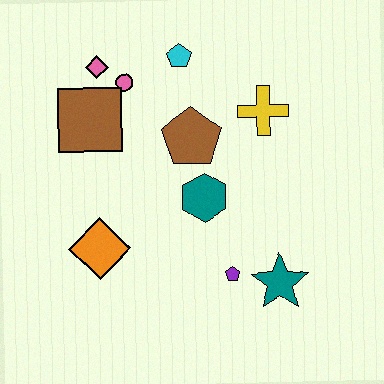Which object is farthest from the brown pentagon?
The teal star is farthest from the brown pentagon.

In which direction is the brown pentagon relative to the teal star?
The brown pentagon is above the teal star.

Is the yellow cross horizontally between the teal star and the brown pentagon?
Yes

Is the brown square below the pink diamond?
Yes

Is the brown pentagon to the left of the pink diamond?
No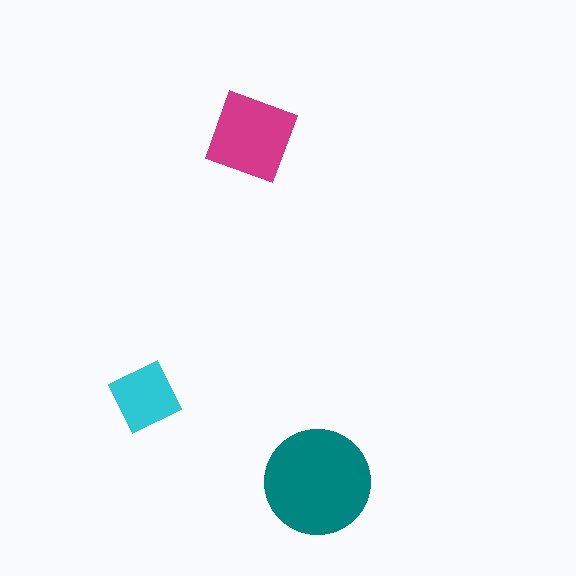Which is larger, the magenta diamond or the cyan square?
The magenta diamond.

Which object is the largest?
The teal circle.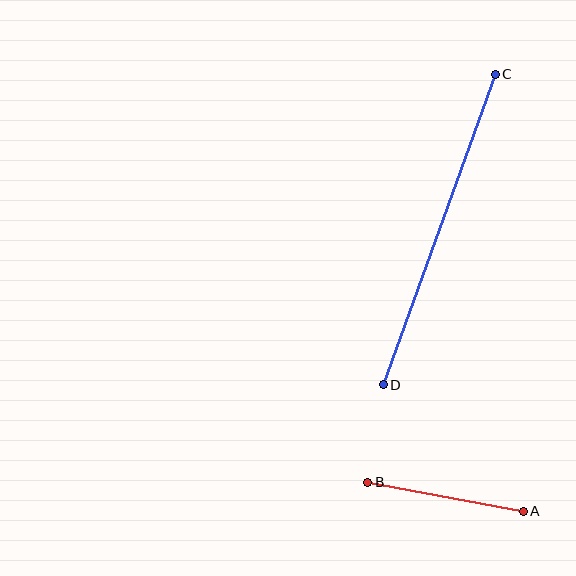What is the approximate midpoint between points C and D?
The midpoint is at approximately (439, 230) pixels.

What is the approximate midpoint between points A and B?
The midpoint is at approximately (446, 497) pixels.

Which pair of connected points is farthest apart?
Points C and D are farthest apart.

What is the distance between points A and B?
The distance is approximately 158 pixels.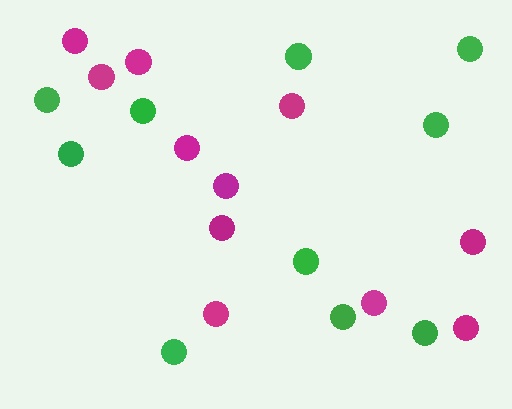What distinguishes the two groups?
There are 2 groups: one group of magenta circles (11) and one group of green circles (10).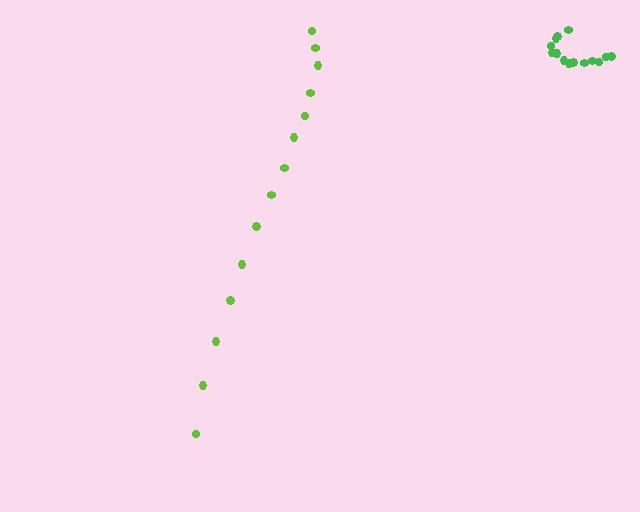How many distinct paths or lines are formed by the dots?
There are 2 distinct paths.